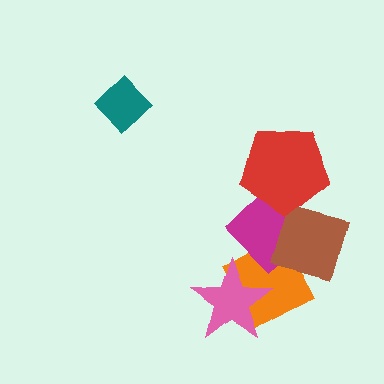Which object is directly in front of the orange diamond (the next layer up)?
The magenta diamond is directly in front of the orange diamond.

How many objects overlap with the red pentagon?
1 object overlaps with the red pentagon.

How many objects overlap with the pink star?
1 object overlaps with the pink star.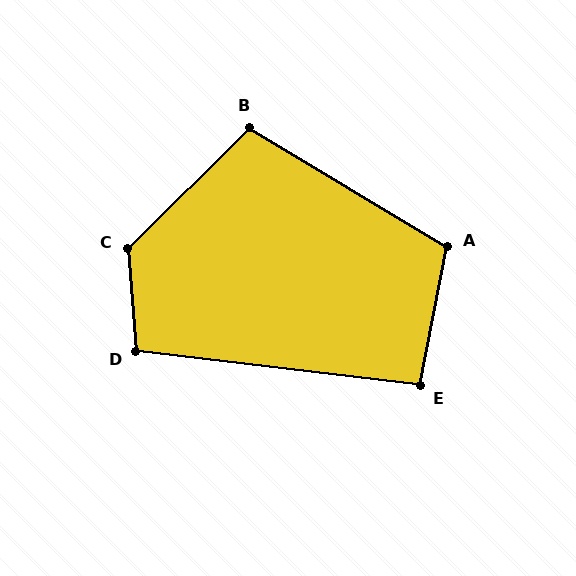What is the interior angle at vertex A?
Approximately 110 degrees (obtuse).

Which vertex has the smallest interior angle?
E, at approximately 94 degrees.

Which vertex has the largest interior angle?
C, at approximately 131 degrees.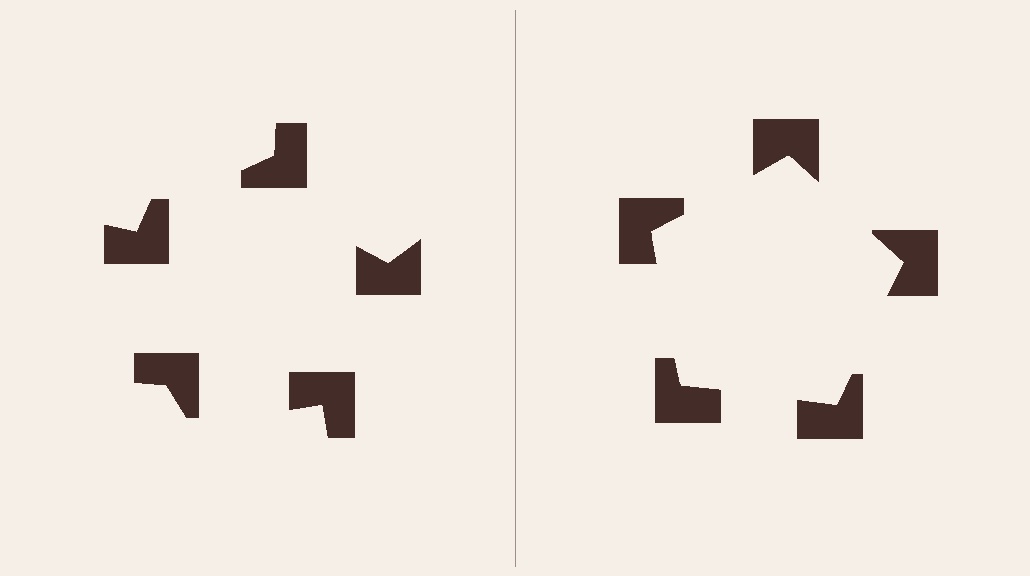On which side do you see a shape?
An illusory pentagon appears on the right side. On the left side the wedge cuts are rotated, so no coherent shape forms.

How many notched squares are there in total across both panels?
10 — 5 on each side.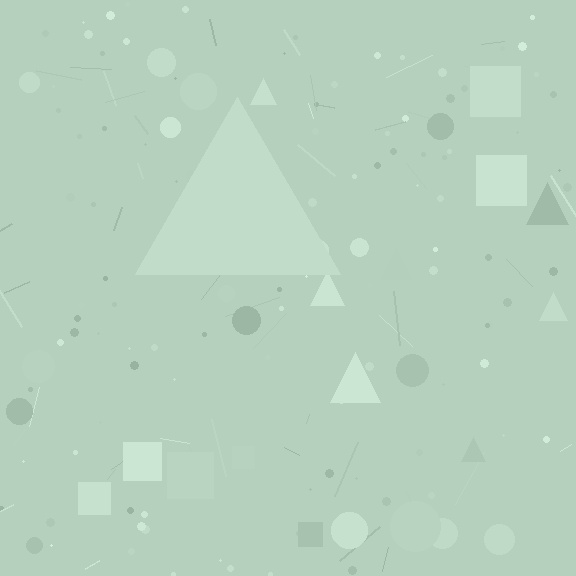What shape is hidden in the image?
A triangle is hidden in the image.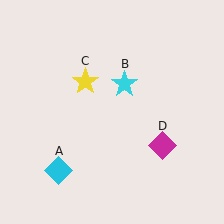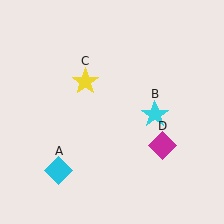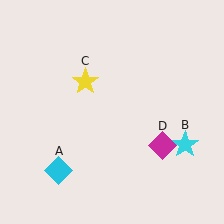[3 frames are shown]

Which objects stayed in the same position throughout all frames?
Cyan diamond (object A) and yellow star (object C) and magenta diamond (object D) remained stationary.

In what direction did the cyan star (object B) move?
The cyan star (object B) moved down and to the right.